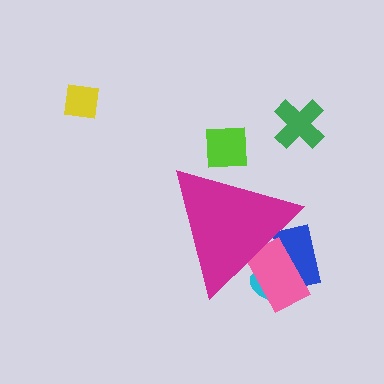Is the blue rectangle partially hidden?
Yes, the blue rectangle is partially hidden behind the magenta triangle.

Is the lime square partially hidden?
Yes, the lime square is partially hidden behind the magenta triangle.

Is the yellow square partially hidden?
No, the yellow square is fully visible.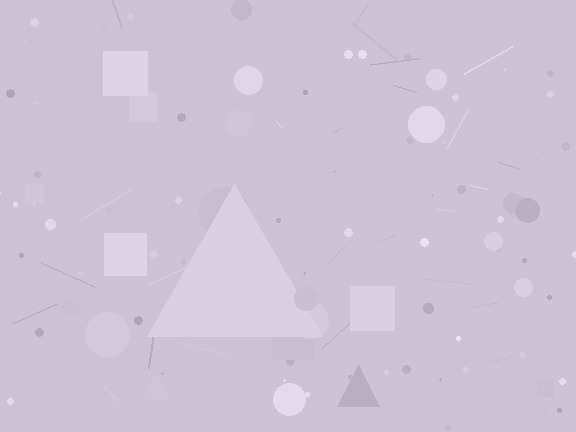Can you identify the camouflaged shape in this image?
The camouflaged shape is a triangle.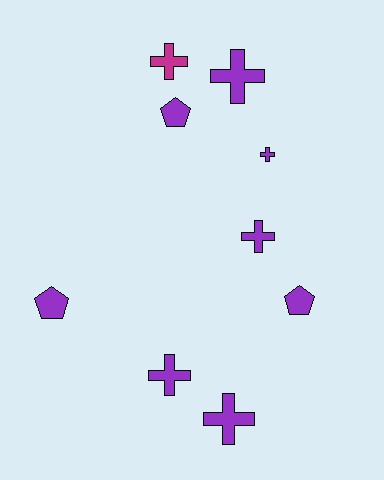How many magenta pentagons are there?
There are no magenta pentagons.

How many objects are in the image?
There are 9 objects.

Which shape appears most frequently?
Cross, with 6 objects.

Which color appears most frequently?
Purple, with 8 objects.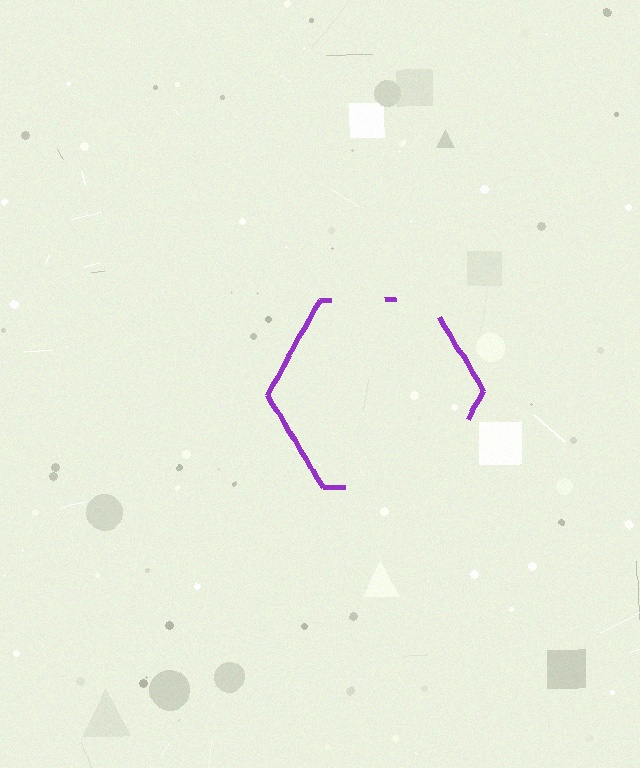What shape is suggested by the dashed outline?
The dashed outline suggests a hexagon.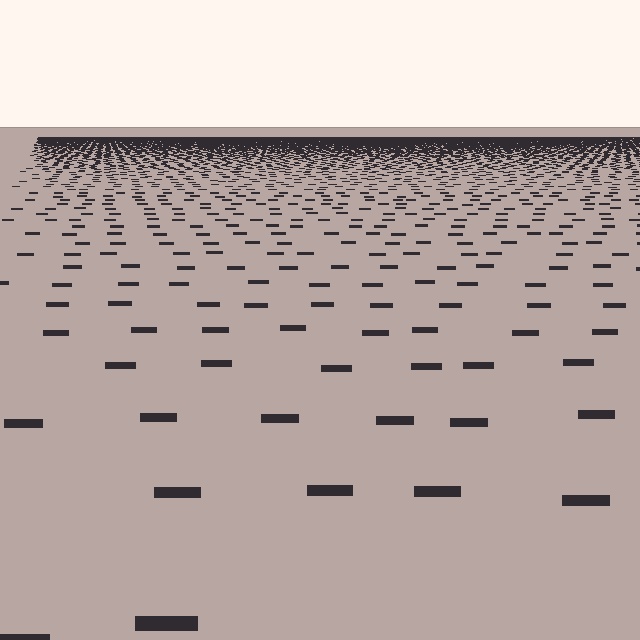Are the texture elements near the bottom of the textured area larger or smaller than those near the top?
Larger. Near the bottom, elements are closer to the viewer and appear at a bigger on-screen size.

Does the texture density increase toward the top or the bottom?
Density increases toward the top.